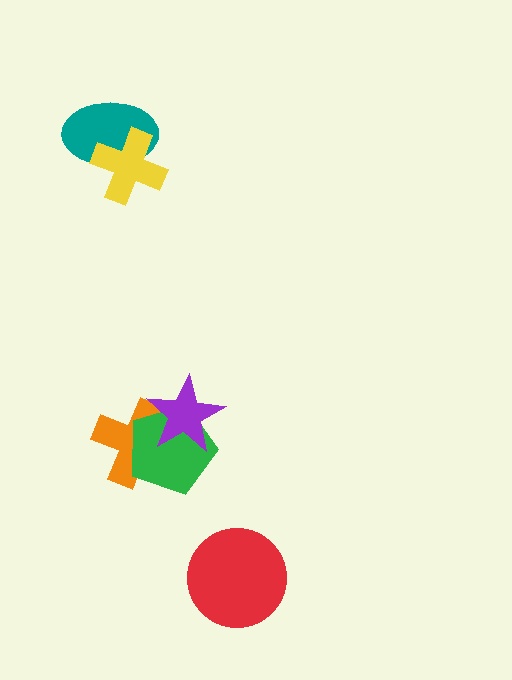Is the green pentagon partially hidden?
Yes, it is partially covered by another shape.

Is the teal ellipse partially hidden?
Yes, it is partially covered by another shape.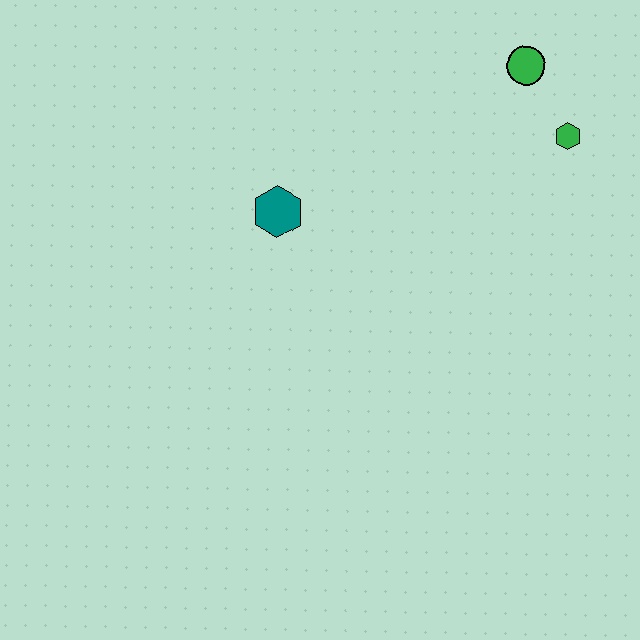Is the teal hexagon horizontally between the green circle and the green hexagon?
No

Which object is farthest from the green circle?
The teal hexagon is farthest from the green circle.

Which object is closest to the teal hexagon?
The green circle is closest to the teal hexagon.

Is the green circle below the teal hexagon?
No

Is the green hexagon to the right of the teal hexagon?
Yes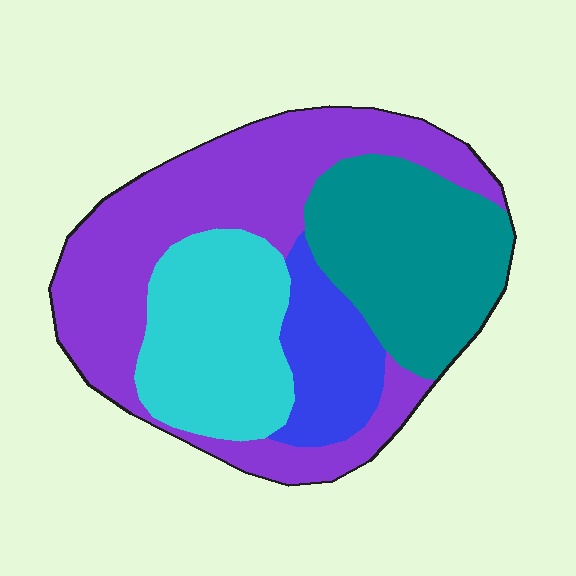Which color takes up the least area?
Blue, at roughly 10%.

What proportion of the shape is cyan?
Cyan covers roughly 20% of the shape.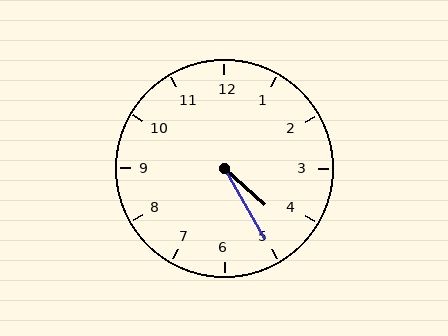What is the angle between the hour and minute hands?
Approximately 18 degrees.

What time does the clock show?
4:25.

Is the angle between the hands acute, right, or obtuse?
It is acute.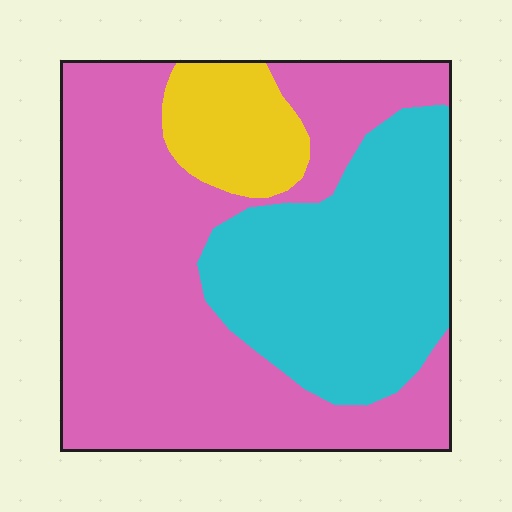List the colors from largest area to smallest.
From largest to smallest: pink, cyan, yellow.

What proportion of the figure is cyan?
Cyan takes up about one third (1/3) of the figure.